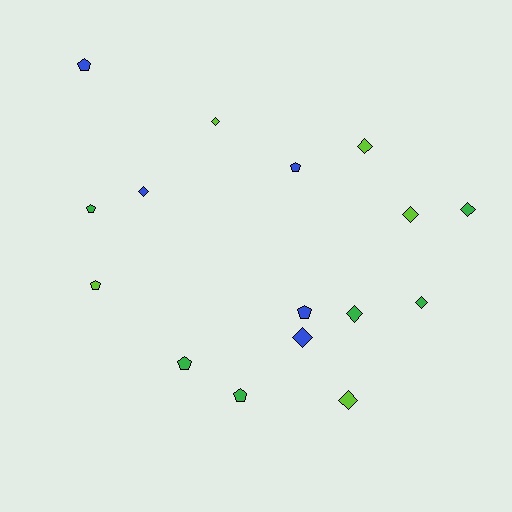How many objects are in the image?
There are 16 objects.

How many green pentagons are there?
There are 3 green pentagons.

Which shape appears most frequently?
Diamond, with 9 objects.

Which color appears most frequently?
Green, with 6 objects.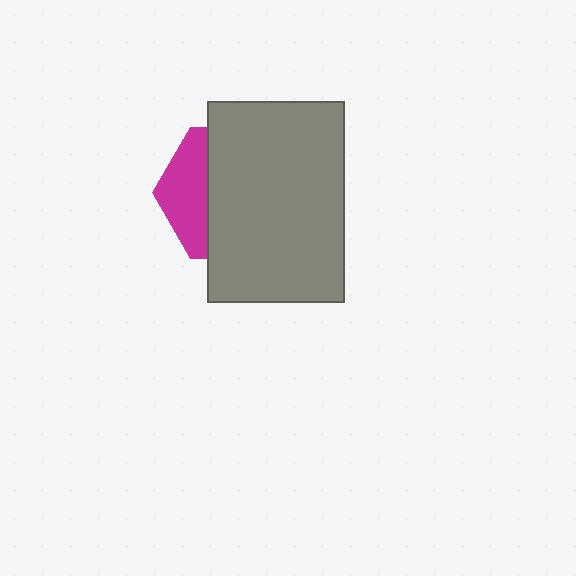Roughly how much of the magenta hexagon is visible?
A small part of it is visible (roughly 32%).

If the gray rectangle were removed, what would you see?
You would see the complete magenta hexagon.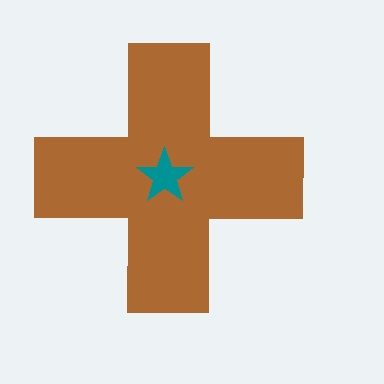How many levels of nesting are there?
2.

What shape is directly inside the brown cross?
The teal star.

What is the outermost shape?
The brown cross.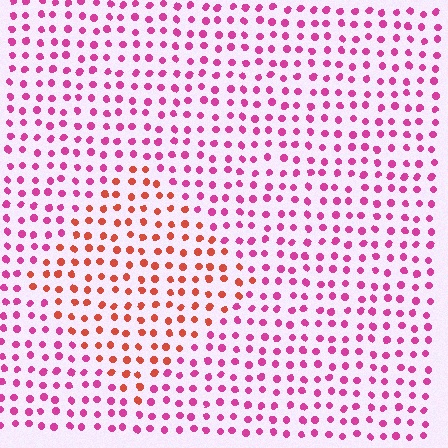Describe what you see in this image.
The image is filled with small magenta elements in a uniform arrangement. A diamond-shaped region is visible where the elements are tinted to a slightly different hue, forming a subtle color boundary.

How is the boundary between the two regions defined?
The boundary is defined purely by a slight shift in hue (about 44 degrees). Spacing, size, and orientation are identical on both sides.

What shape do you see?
I see a diamond.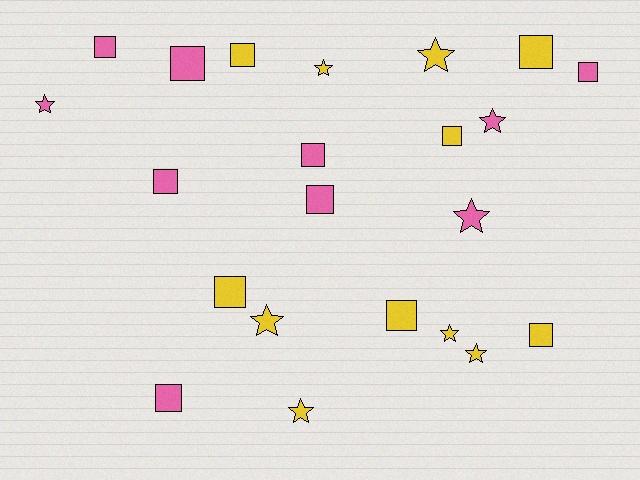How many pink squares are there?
There are 7 pink squares.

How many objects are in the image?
There are 22 objects.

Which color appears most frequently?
Yellow, with 12 objects.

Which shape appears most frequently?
Square, with 13 objects.